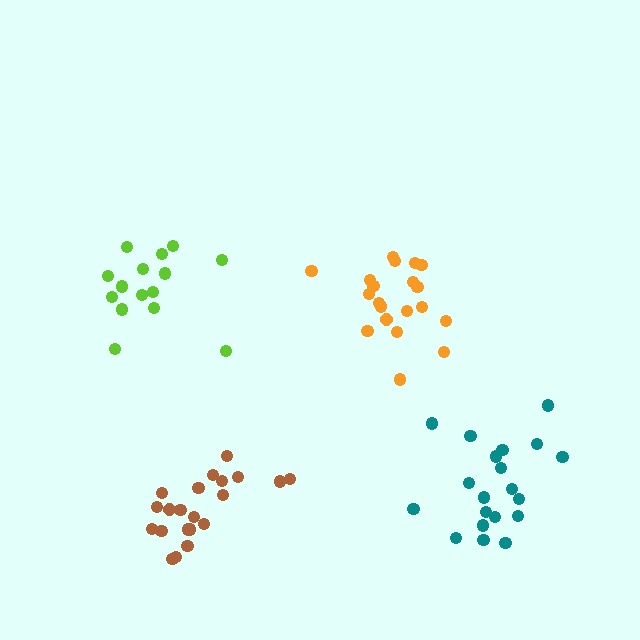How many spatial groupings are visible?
There are 4 spatial groupings.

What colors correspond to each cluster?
The clusters are colored: teal, orange, brown, lime.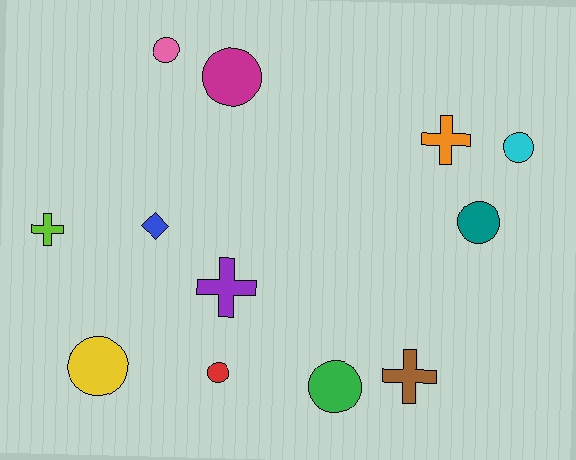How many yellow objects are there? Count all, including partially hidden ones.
There is 1 yellow object.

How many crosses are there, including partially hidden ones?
There are 4 crosses.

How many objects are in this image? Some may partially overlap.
There are 12 objects.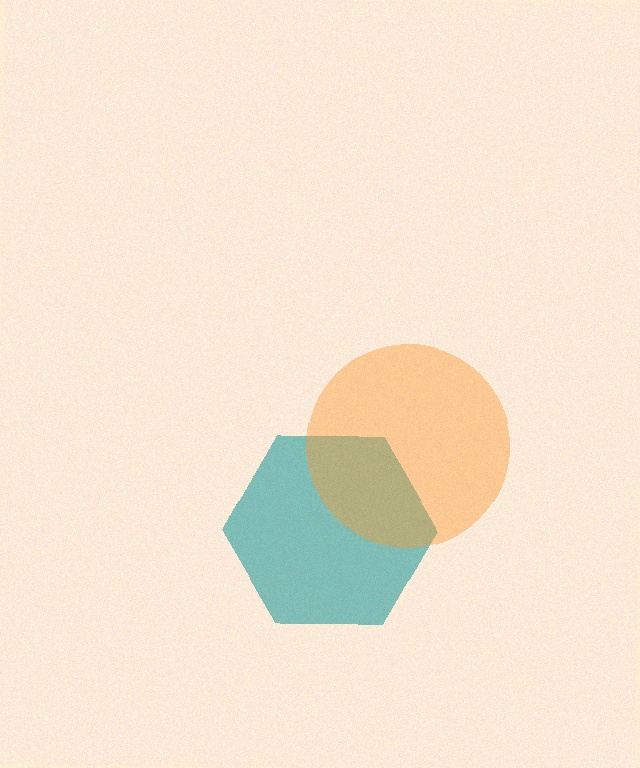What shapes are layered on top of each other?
The layered shapes are: a teal hexagon, an orange circle.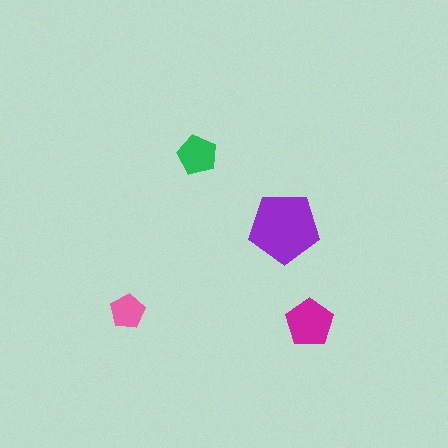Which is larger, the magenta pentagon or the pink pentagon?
The magenta one.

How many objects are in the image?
There are 4 objects in the image.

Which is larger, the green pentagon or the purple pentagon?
The purple one.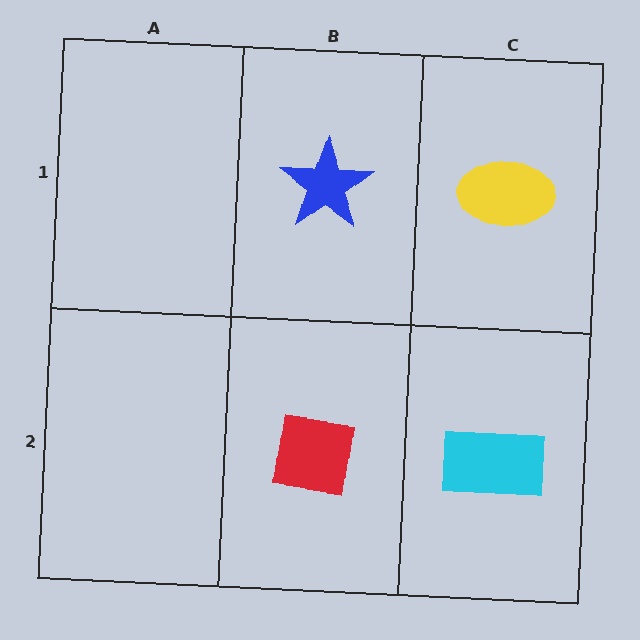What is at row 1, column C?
A yellow ellipse.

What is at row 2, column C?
A cyan rectangle.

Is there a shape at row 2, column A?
No, that cell is empty.